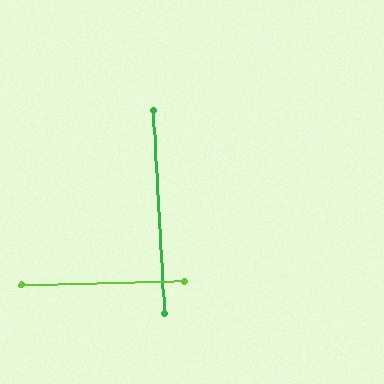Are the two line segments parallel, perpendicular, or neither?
Perpendicular — they meet at approximately 88°.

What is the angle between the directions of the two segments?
Approximately 88 degrees.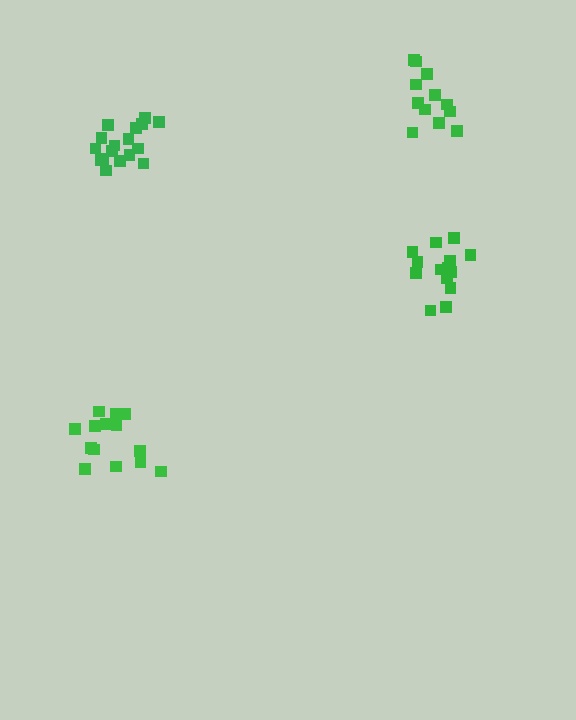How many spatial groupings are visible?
There are 4 spatial groupings.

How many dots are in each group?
Group 1: 12 dots, Group 2: 14 dots, Group 3: 14 dots, Group 4: 17 dots (57 total).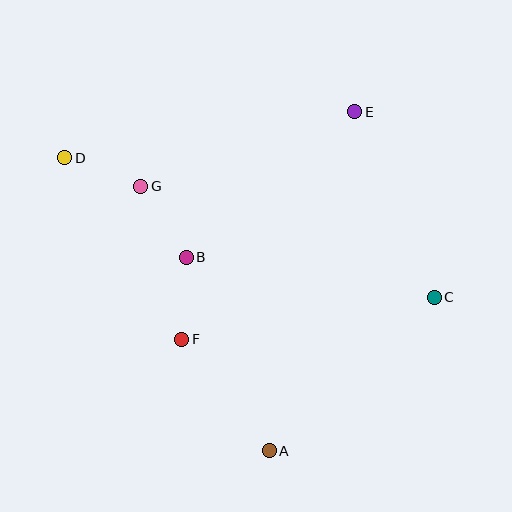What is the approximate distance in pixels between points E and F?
The distance between E and F is approximately 286 pixels.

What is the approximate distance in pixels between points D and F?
The distance between D and F is approximately 216 pixels.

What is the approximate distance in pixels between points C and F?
The distance between C and F is approximately 256 pixels.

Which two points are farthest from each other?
Points C and D are farthest from each other.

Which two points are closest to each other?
Points D and G are closest to each other.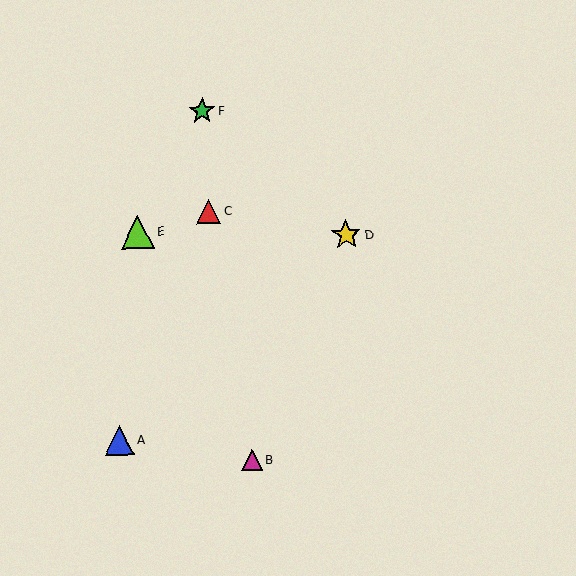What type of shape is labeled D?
Shape D is a yellow star.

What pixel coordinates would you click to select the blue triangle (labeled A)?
Click at (119, 441) to select the blue triangle A.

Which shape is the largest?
The lime triangle (labeled E) is the largest.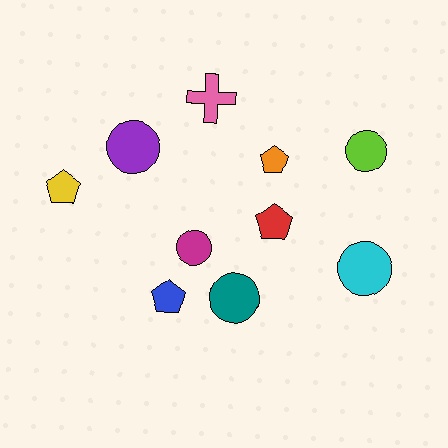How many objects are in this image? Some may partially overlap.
There are 10 objects.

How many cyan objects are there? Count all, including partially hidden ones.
There is 1 cyan object.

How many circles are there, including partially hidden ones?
There are 5 circles.